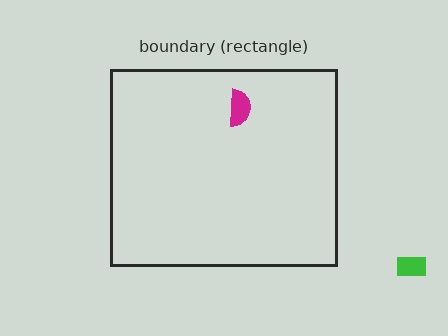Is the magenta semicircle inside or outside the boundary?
Inside.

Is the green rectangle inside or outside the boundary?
Outside.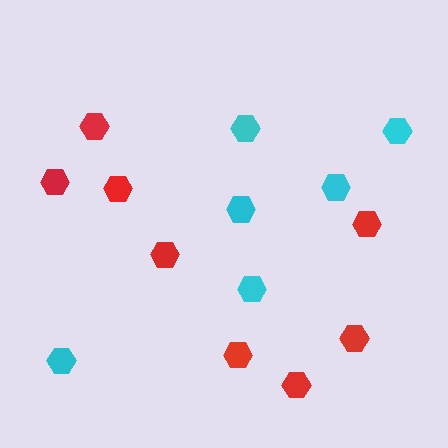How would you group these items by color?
There are 2 groups: one group of red hexagons (8) and one group of cyan hexagons (6).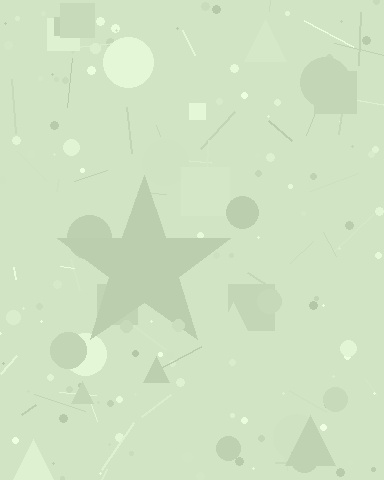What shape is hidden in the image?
A star is hidden in the image.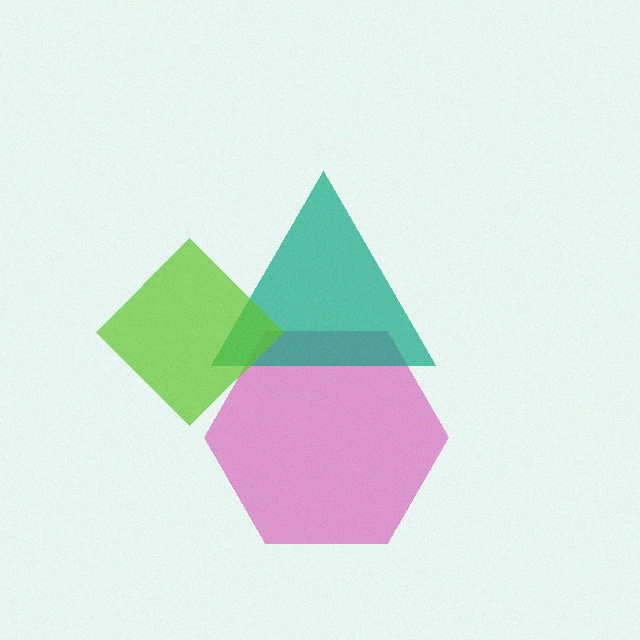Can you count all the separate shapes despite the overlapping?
Yes, there are 3 separate shapes.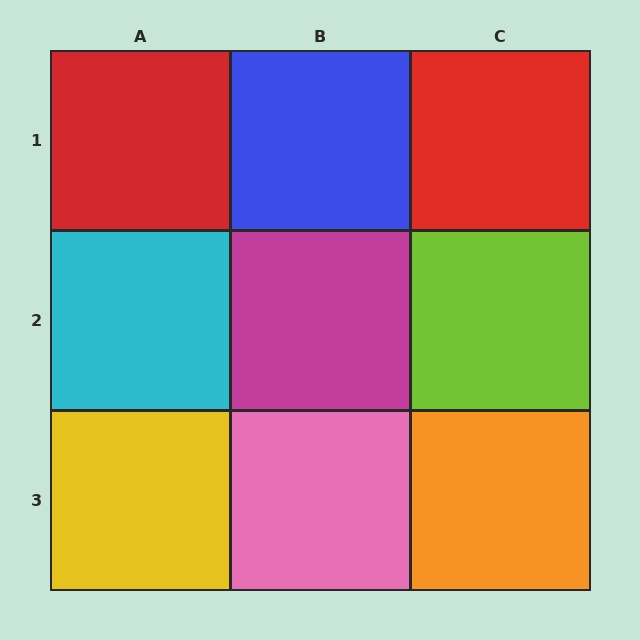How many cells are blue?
1 cell is blue.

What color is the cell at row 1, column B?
Blue.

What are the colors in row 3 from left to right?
Yellow, pink, orange.